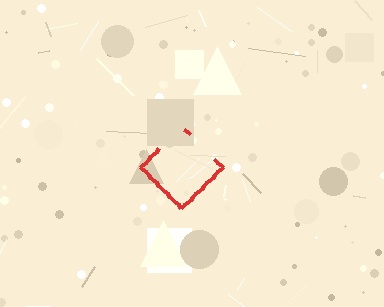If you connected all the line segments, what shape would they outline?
They would outline a diamond.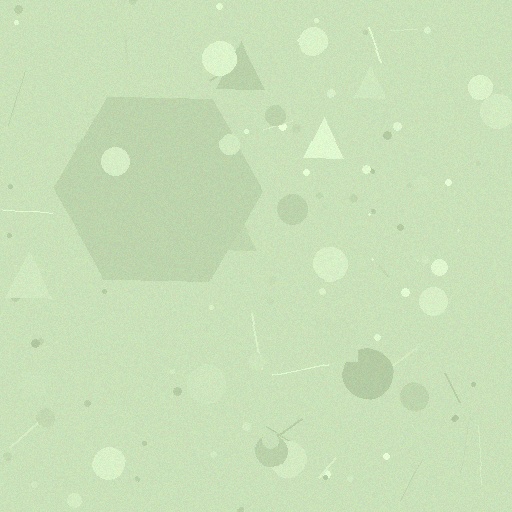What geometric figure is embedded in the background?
A hexagon is embedded in the background.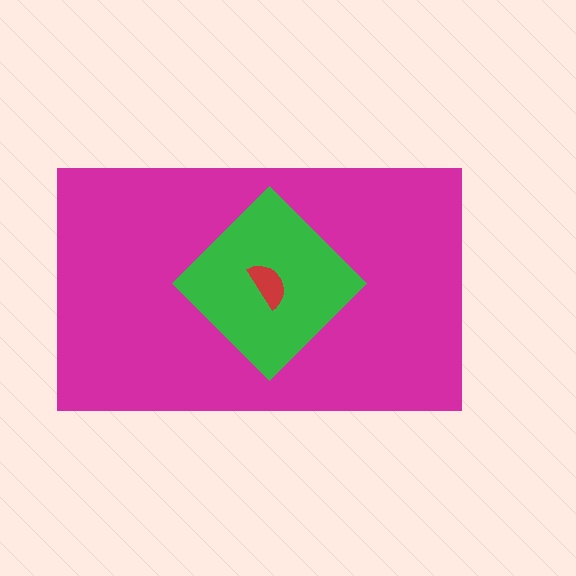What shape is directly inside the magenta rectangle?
The green diamond.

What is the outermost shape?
The magenta rectangle.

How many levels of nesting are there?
3.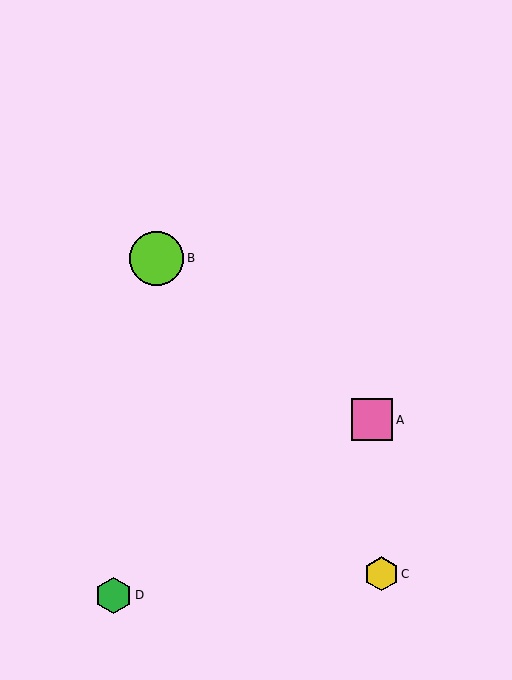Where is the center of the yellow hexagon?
The center of the yellow hexagon is at (381, 574).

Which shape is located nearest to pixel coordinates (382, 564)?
The yellow hexagon (labeled C) at (381, 574) is nearest to that location.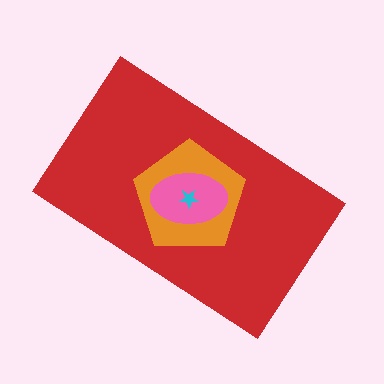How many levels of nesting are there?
4.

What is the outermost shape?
The red rectangle.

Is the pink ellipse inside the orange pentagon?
Yes.